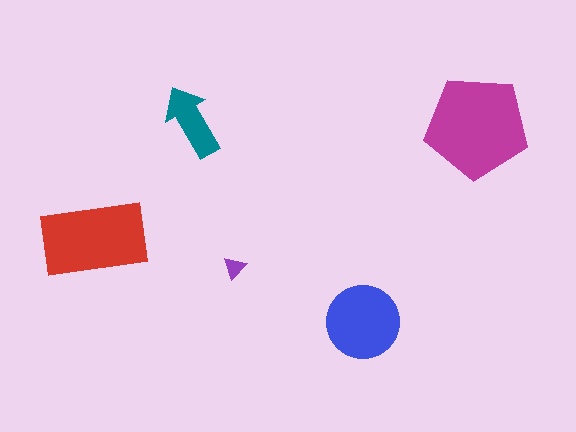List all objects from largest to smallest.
The magenta pentagon, the red rectangle, the blue circle, the teal arrow, the purple triangle.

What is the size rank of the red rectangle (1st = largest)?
2nd.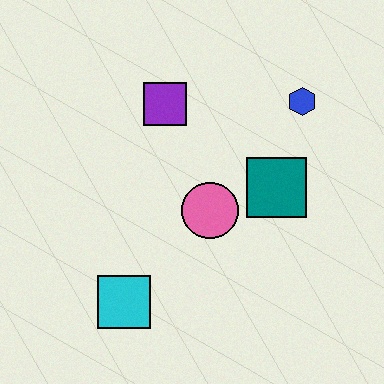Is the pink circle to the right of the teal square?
No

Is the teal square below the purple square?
Yes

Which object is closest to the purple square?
The pink circle is closest to the purple square.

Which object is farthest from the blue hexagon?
The cyan square is farthest from the blue hexagon.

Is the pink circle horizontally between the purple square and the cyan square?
No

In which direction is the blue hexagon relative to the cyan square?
The blue hexagon is above the cyan square.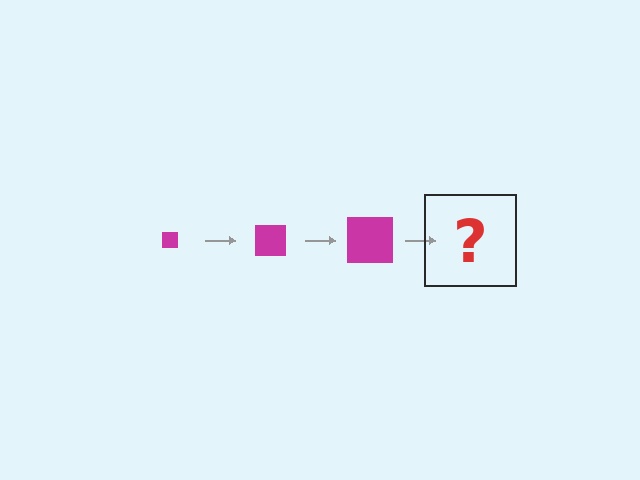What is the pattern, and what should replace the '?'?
The pattern is that the square gets progressively larger each step. The '?' should be a magenta square, larger than the previous one.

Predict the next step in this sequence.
The next step is a magenta square, larger than the previous one.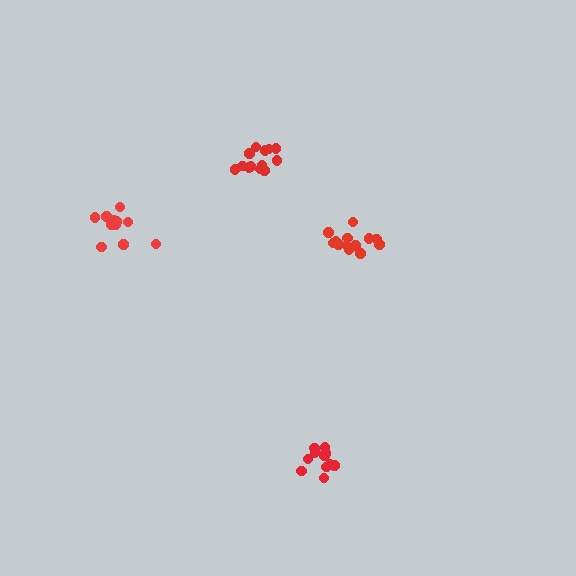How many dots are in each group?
Group 1: 11 dots, Group 2: 13 dots, Group 3: 13 dots, Group 4: 11 dots (48 total).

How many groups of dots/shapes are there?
There are 4 groups.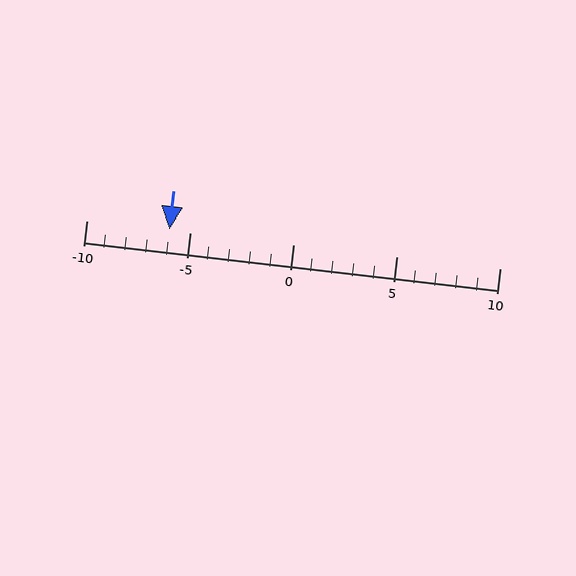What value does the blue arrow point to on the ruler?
The blue arrow points to approximately -6.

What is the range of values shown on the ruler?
The ruler shows values from -10 to 10.